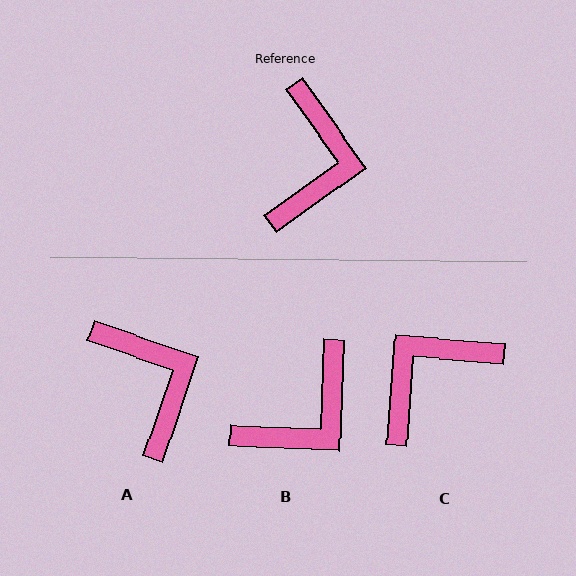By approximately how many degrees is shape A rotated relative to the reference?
Approximately 36 degrees counter-clockwise.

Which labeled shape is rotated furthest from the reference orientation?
C, about 140 degrees away.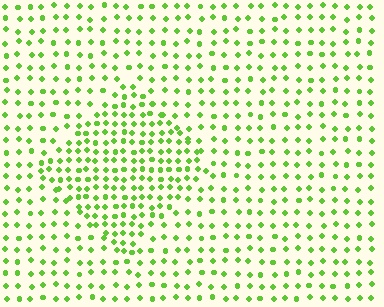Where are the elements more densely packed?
The elements are more densely packed inside the diamond boundary.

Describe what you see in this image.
The image contains small lime elements arranged at two different densities. A diamond-shaped region is visible where the elements are more densely packed than the surrounding area.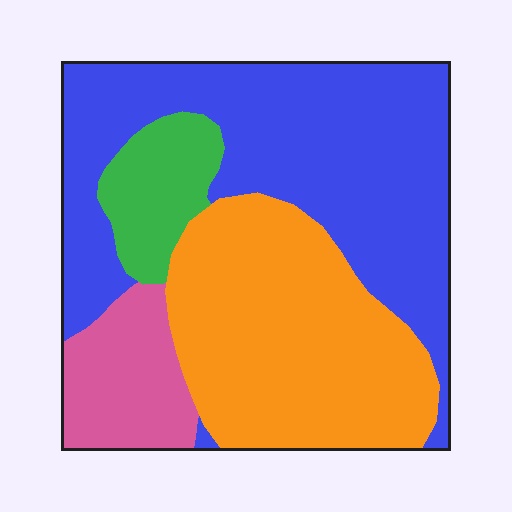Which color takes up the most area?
Blue, at roughly 45%.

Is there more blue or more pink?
Blue.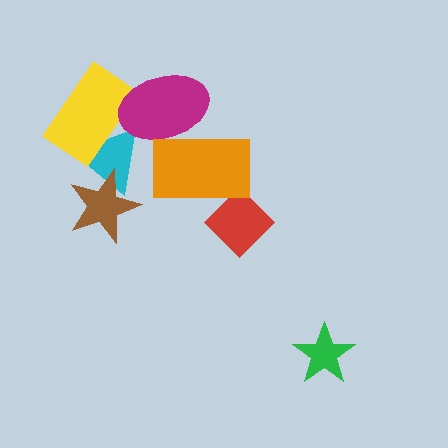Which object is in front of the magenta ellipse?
The orange rectangle is in front of the magenta ellipse.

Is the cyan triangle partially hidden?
Yes, it is partially covered by another shape.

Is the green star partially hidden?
No, no other shape covers it.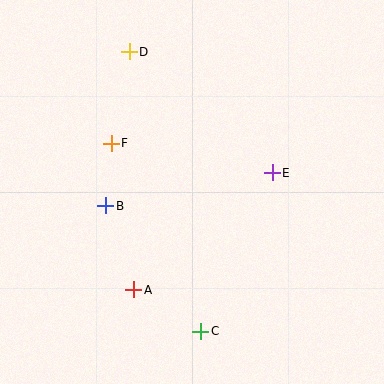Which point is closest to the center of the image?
Point E at (272, 173) is closest to the center.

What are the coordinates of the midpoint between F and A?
The midpoint between F and A is at (123, 216).